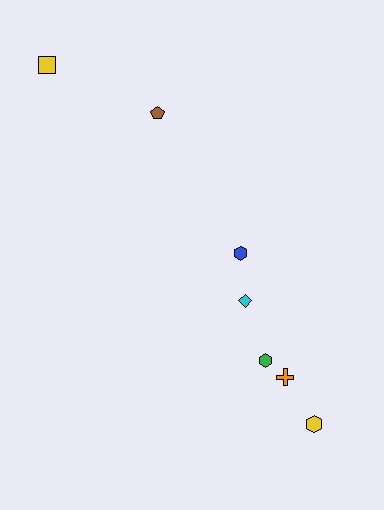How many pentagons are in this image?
There is 1 pentagon.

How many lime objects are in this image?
There are no lime objects.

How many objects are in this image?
There are 7 objects.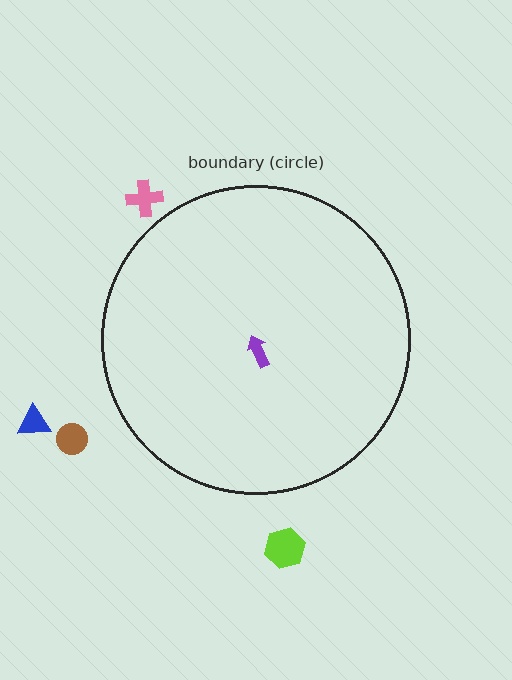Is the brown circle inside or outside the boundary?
Outside.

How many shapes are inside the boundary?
1 inside, 4 outside.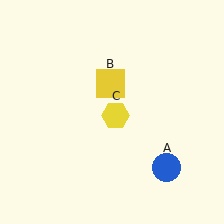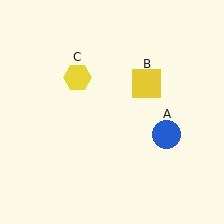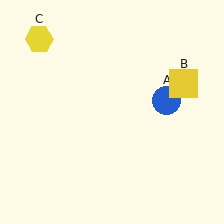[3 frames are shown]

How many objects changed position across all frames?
3 objects changed position: blue circle (object A), yellow square (object B), yellow hexagon (object C).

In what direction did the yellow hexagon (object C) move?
The yellow hexagon (object C) moved up and to the left.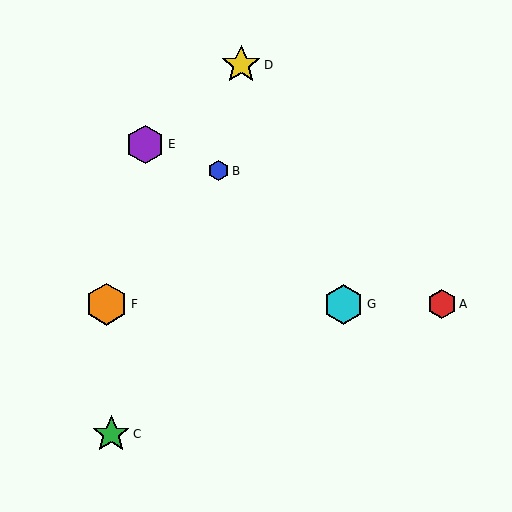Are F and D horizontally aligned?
No, F is at y≈304 and D is at y≈65.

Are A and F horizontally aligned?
Yes, both are at y≈304.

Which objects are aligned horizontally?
Objects A, F, G are aligned horizontally.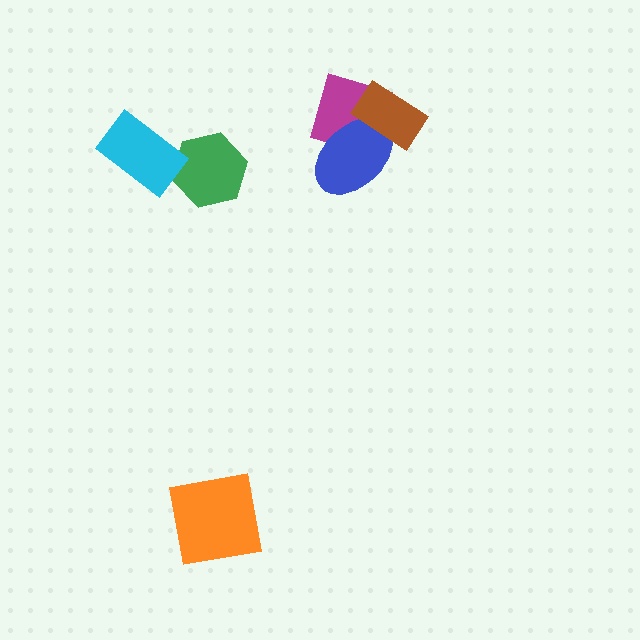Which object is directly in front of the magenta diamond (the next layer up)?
The blue ellipse is directly in front of the magenta diamond.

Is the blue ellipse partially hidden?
Yes, it is partially covered by another shape.